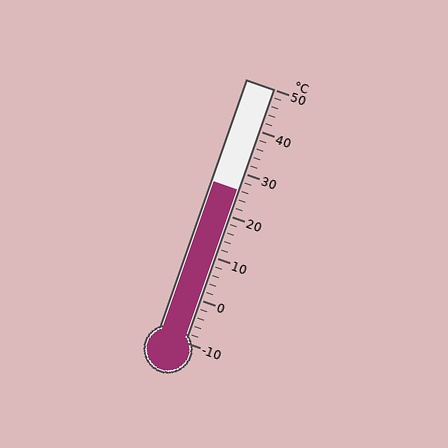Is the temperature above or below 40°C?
The temperature is below 40°C.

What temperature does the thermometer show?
The thermometer shows approximately 26°C.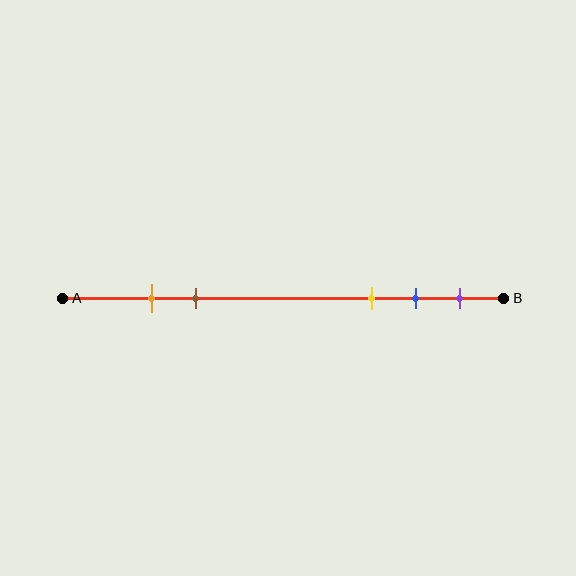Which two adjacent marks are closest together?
The orange and brown marks are the closest adjacent pair.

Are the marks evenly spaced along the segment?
No, the marks are not evenly spaced.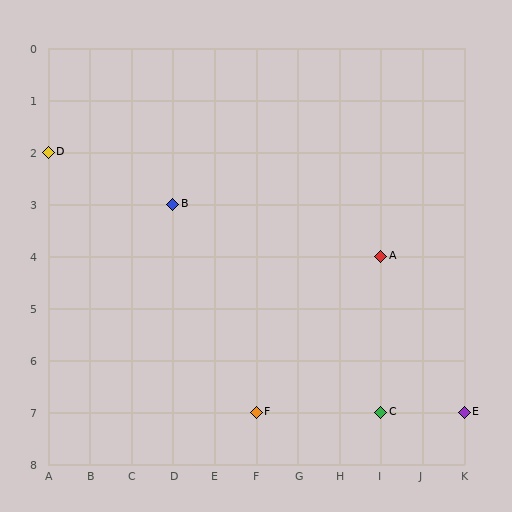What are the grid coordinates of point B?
Point B is at grid coordinates (D, 3).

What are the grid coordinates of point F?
Point F is at grid coordinates (F, 7).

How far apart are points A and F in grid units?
Points A and F are 3 columns and 3 rows apart (about 4.2 grid units diagonally).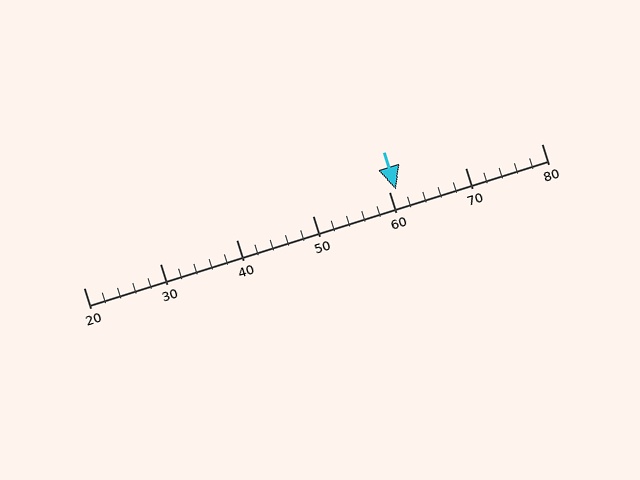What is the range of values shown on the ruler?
The ruler shows values from 20 to 80.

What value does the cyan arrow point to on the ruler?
The cyan arrow points to approximately 61.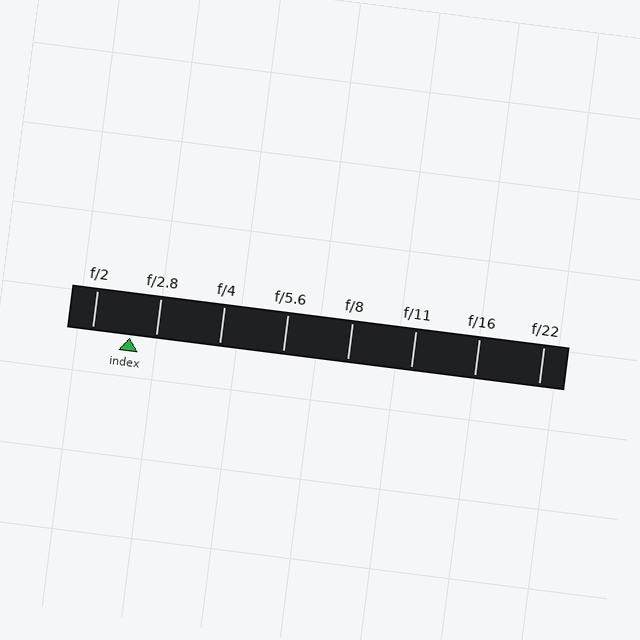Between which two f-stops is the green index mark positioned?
The index mark is between f/2 and f/2.8.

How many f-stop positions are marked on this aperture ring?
There are 8 f-stop positions marked.